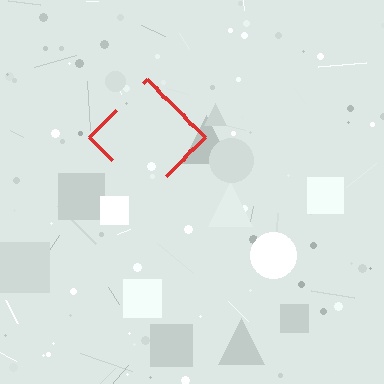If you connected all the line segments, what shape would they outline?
They would outline a diamond.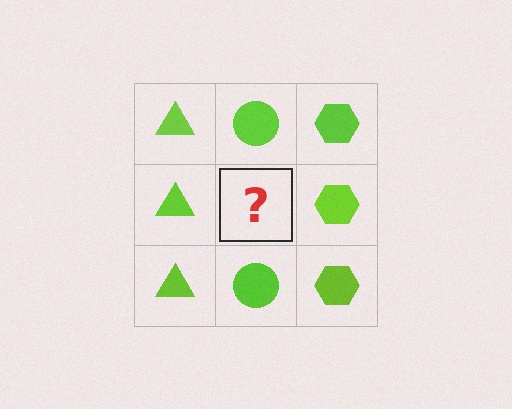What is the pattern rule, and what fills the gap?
The rule is that each column has a consistent shape. The gap should be filled with a lime circle.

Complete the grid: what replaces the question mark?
The question mark should be replaced with a lime circle.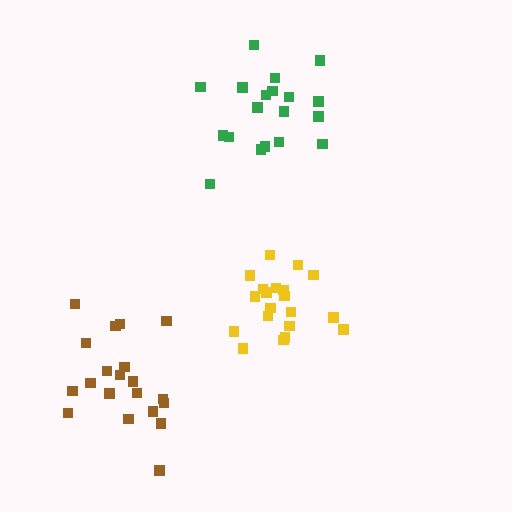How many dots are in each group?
Group 1: 19 dots, Group 2: 20 dots, Group 3: 20 dots (59 total).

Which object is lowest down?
The brown cluster is bottommost.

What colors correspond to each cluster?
The clusters are colored: green, yellow, brown.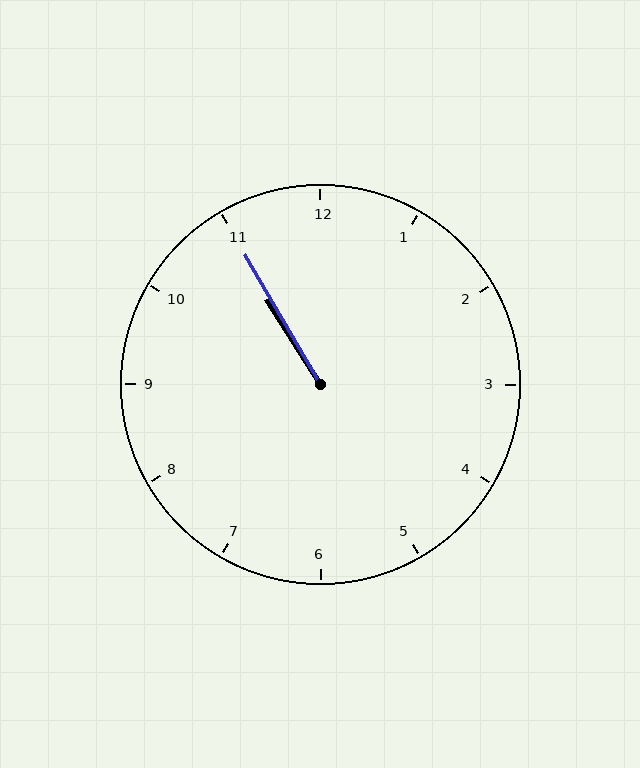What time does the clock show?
10:55.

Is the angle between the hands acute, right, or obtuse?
It is acute.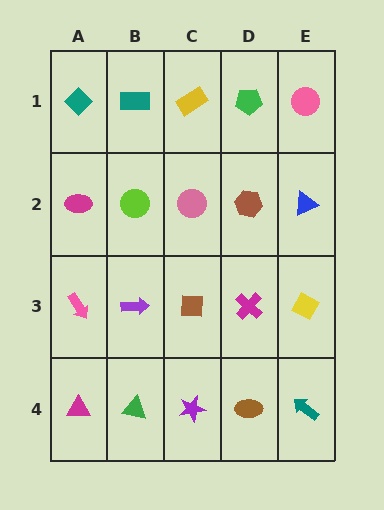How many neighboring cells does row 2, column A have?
3.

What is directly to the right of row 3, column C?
A magenta cross.